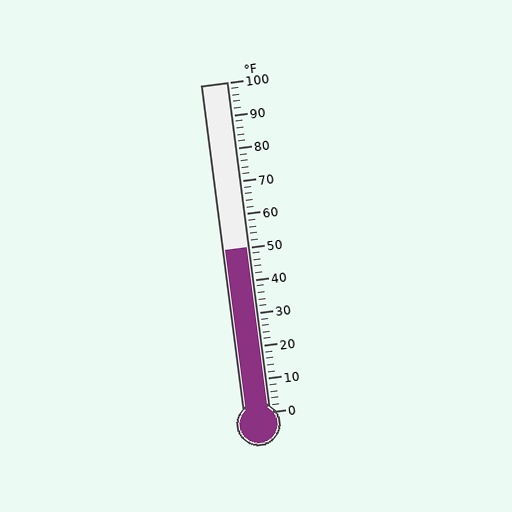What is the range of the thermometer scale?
The thermometer scale ranges from 0°F to 100°F.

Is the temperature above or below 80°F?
The temperature is below 80°F.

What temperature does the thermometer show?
The thermometer shows approximately 50°F.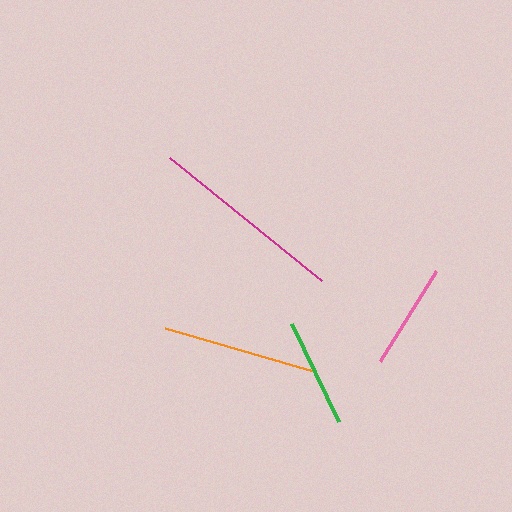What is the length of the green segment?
The green segment is approximately 109 pixels long.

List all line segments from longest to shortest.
From longest to shortest: magenta, orange, green, pink.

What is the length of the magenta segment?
The magenta segment is approximately 195 pixels long.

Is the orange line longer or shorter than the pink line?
The orange line is longer than the pink line.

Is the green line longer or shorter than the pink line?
The green line is longer than the pink line.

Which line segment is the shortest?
The pink line is the shortest at approximately 106 pixels.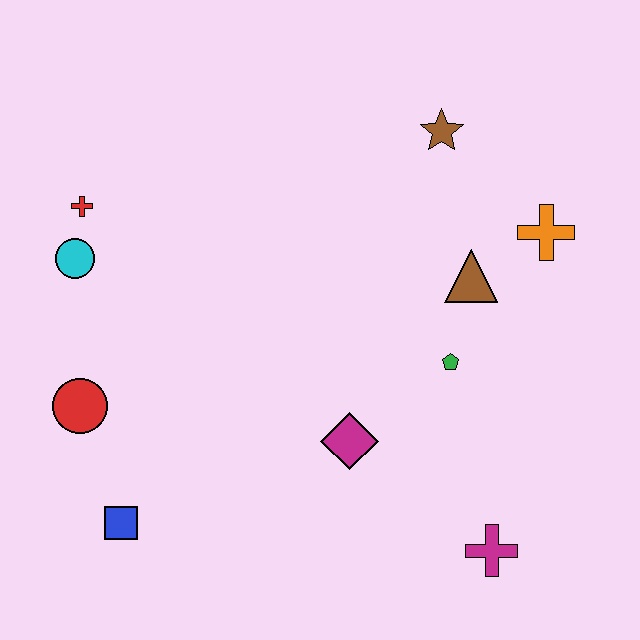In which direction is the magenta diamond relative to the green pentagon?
The magenta diamond is to the left of the green pentagon.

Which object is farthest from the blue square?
The orange cross is farthest from the blue square.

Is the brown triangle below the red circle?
No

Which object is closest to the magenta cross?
The magenta diamond is closest to the magenta cross.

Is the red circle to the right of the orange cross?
No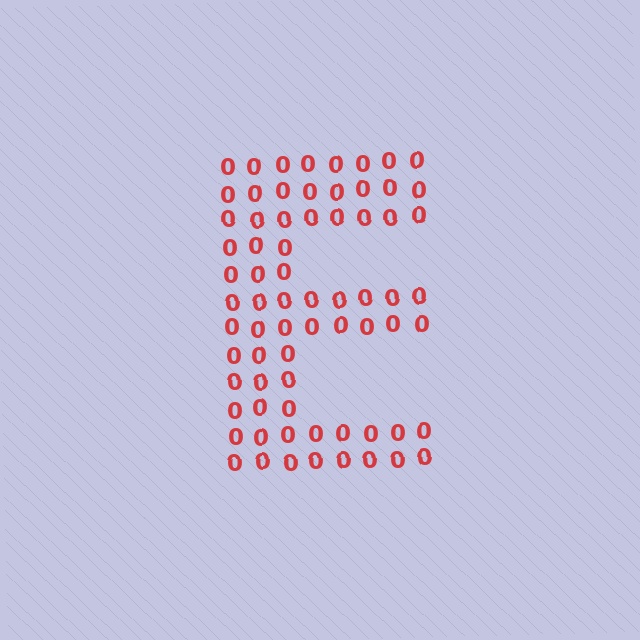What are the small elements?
The small elements are digit 0's.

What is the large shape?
The large shape is the letter E.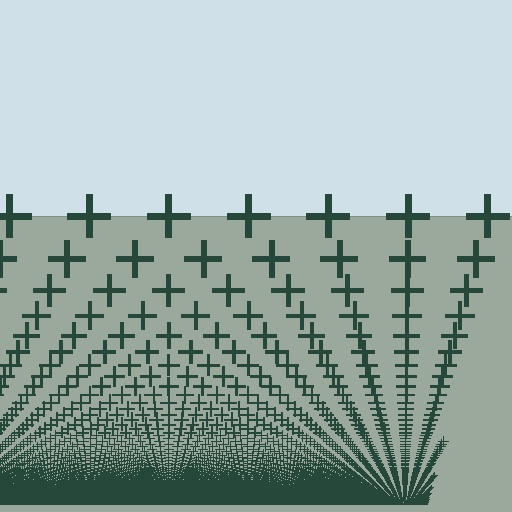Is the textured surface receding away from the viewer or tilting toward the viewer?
The surface appears to tilt toward the viewer. Texture elements get larger and sparser toward the top.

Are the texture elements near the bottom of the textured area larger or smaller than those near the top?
Smaller. The gradient is inverted — elements near the bottom are smaller and denser.